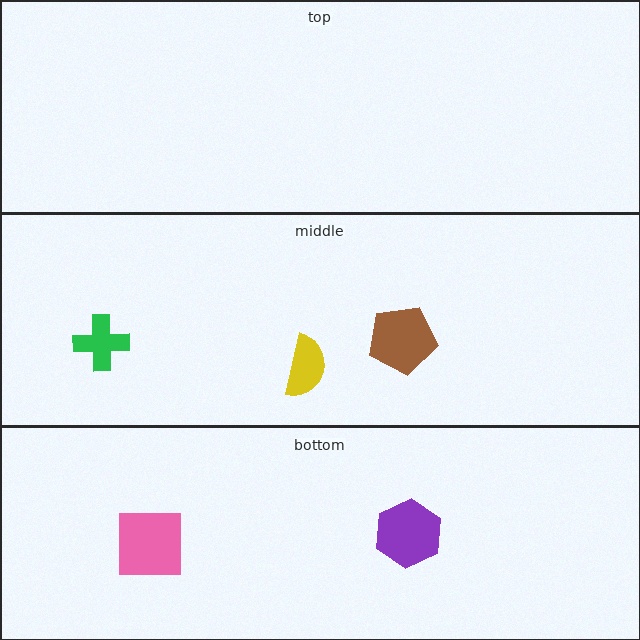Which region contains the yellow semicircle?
The middle region.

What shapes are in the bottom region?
The purple hexagon, the pink square.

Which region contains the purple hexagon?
The bottom region.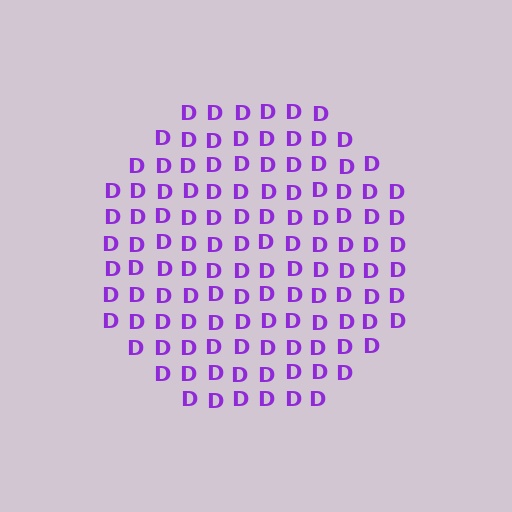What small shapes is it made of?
It is made of small letter D's.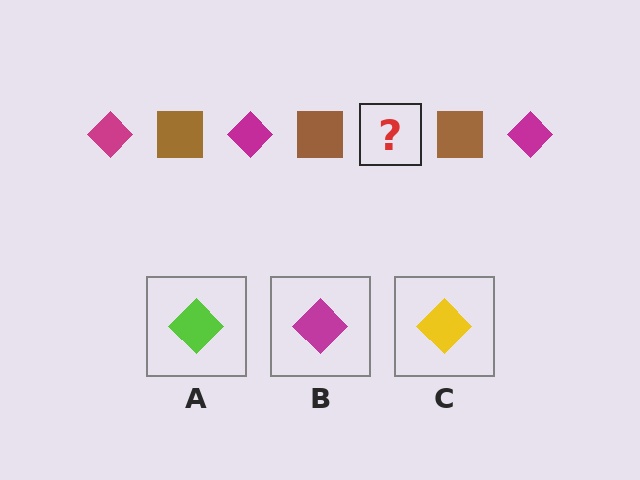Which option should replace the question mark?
Option B.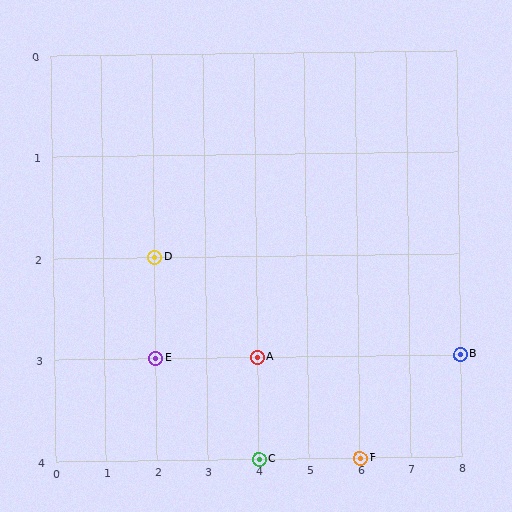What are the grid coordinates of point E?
Point E is at grid coordinates (2, 3).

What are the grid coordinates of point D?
Point D is at grid coordinates (2, 2).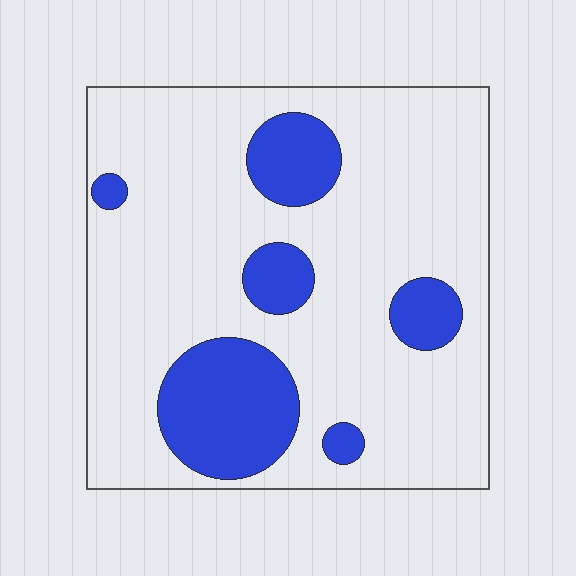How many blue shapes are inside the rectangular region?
6.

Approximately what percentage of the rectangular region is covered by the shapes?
Approximately 20%.